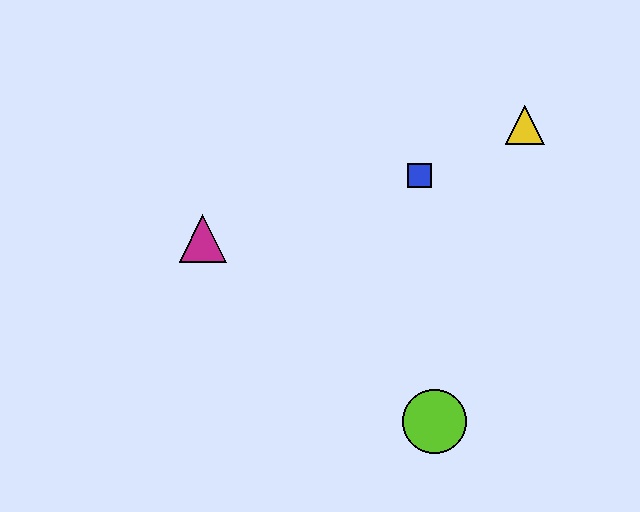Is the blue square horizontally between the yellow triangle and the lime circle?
No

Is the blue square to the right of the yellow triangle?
No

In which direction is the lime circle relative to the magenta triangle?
The lime circle is to the right of the magenta triangle.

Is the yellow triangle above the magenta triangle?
Yes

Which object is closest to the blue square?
The yellow triangle is closest to the blue square.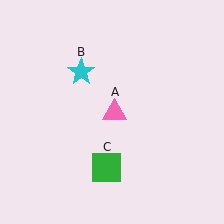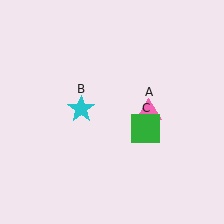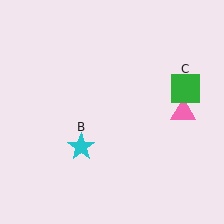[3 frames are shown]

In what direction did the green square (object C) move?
The green square (object C) moved up and to the right.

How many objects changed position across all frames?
3 objects changed position: pink triangle (object A), cyan star (object B), green square (object C).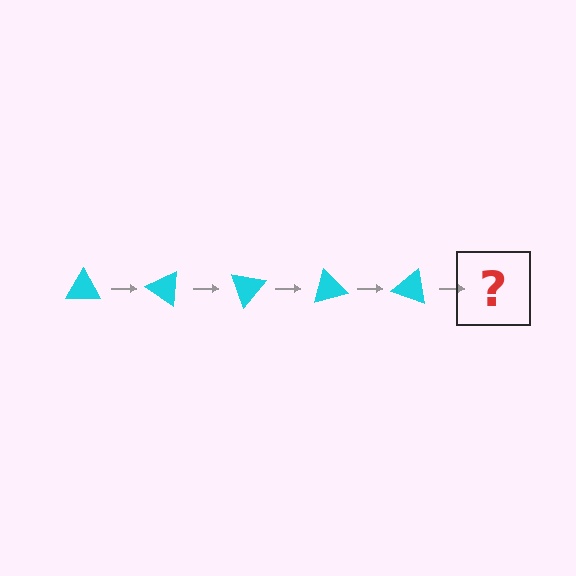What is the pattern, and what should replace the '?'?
The pattern is that the triangle rotates 35 degrees each step. The '?' should be a cyan triangle rotated 175 degrees.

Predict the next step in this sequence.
The next step is a cyan triangle rotated 175 degrees.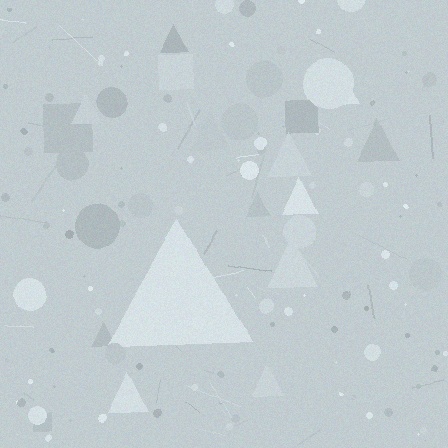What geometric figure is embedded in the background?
A triangle is embedded in the background.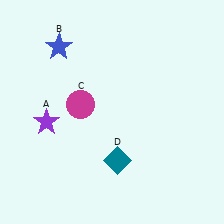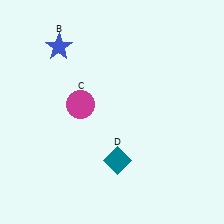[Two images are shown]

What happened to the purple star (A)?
The purple star (A) was removed in Image 2. It was in the bottom-left area of Image 1.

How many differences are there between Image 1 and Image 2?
There is 1 difference between the two images.